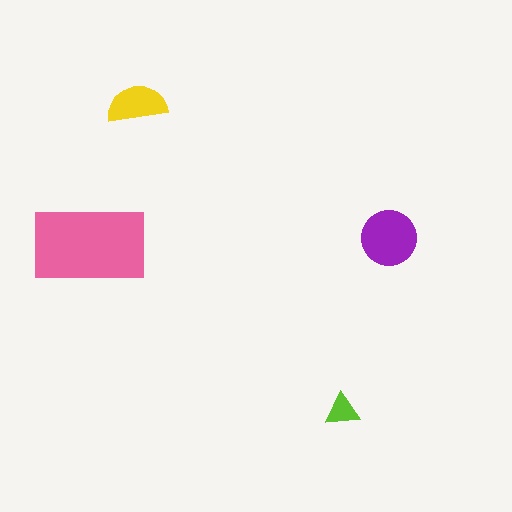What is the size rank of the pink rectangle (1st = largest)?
1st.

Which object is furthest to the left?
The pink rectangle is leftmost.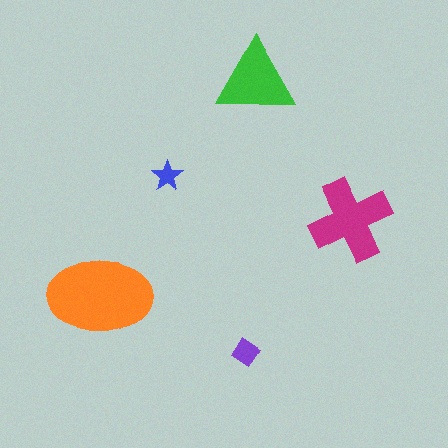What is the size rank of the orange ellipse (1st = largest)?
1st.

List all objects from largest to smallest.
The orange ellipse, the magenta cross, the green triangle, the purple diamond, the blue star.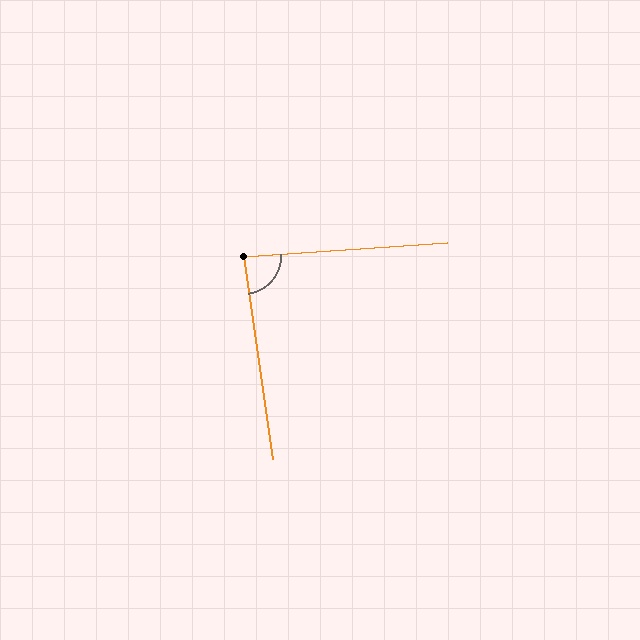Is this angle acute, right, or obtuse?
It is approximately a right angle.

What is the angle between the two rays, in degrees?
Approximately 86 degrees.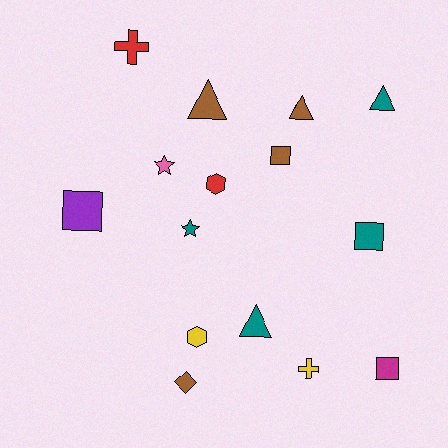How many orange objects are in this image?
There are no orange objects.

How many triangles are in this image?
There are 4 triangles.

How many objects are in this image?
There are 15 objects.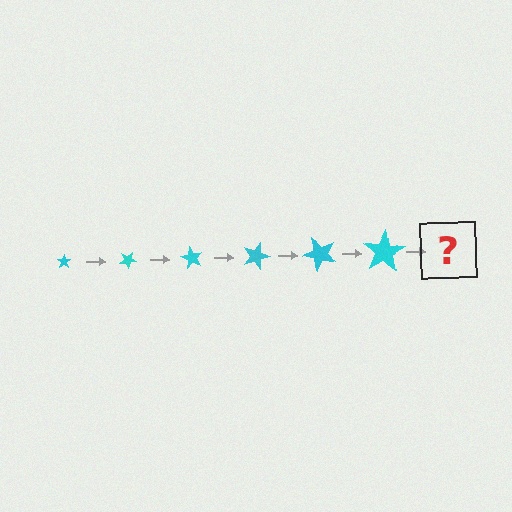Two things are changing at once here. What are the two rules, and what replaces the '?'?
The two rules are that the star grows larger each step and it rotates 30 degrees each step. The '?' should be a star, larger than the previous one and rotated 180 degrees from the start.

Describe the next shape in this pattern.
It should be a star, larger than the previous one and rotated 180 degrees from the start.